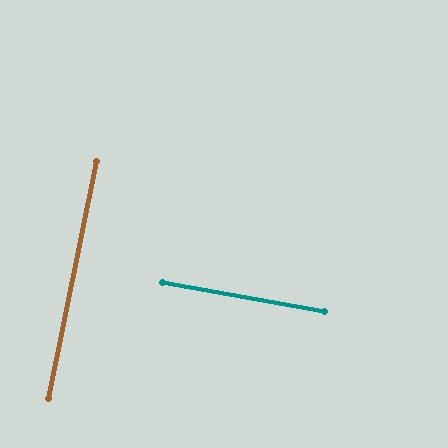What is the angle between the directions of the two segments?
Approximately 89 degrees.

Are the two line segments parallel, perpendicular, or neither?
Perpendicular — they meet at approximately 89°.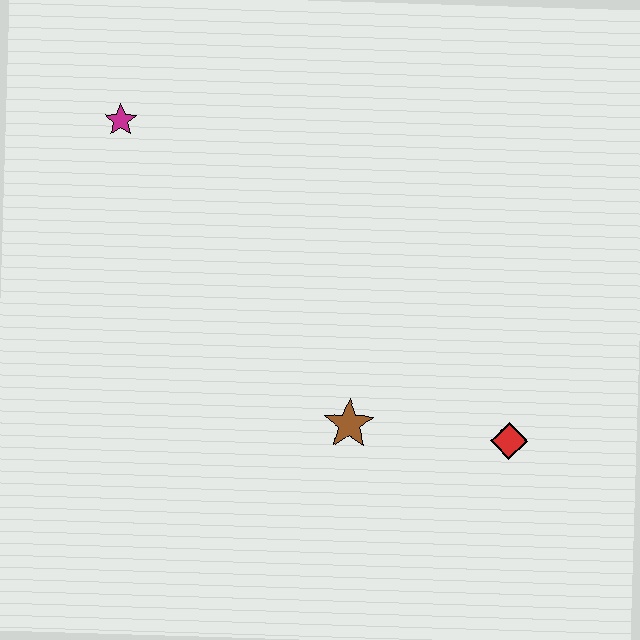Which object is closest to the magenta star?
The brown star is closest to the magenta star.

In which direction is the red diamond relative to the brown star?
The red diamond is to the right of the brown star.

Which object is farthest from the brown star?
The magenta star is farthest from the brown star.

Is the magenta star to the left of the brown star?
Yes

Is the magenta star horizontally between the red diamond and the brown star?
No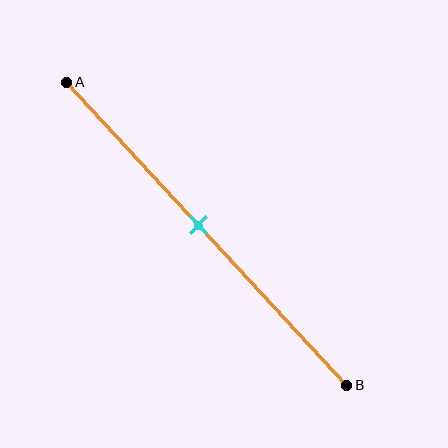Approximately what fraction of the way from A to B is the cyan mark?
The cyan mark is approximately 45% of the way from A to B.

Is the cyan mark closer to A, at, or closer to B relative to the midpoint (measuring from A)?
The cyan mark is approximately at the midpoint of segment AB.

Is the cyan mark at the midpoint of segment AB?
Yes, the mark is approximately at the midpoint.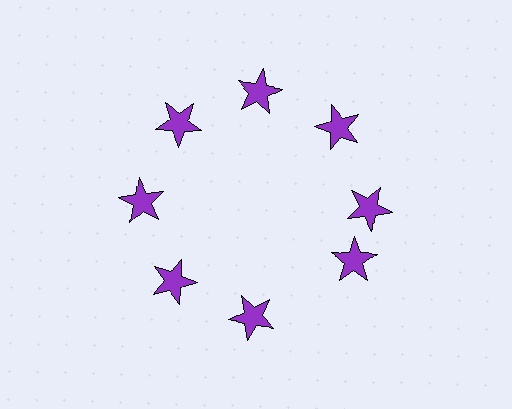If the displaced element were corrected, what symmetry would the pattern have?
It would have 8-fold rotational symmetry — the pattern would map onto itself every 45 degrees.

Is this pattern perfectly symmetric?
No. The 8 purple stars are arranged in a ring, but one element near the 4 o'clock position is rotated out of alignment along the ring, breaking the 8-fold rotational symmetry.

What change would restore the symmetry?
The symmetry would be restored by rotating it back into even spacing with its neighbors so that all 8 stars sit at equal angles and equal distance from the center.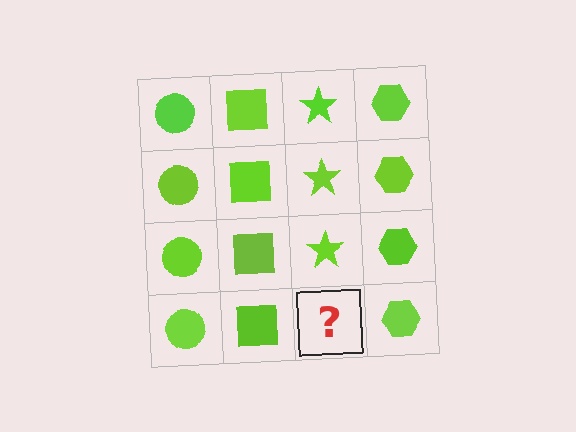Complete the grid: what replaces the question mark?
The question mark should be replaced with a lime star.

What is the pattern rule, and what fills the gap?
The rule is that each column has a consistent shape. The gap should be filled with a lime star.